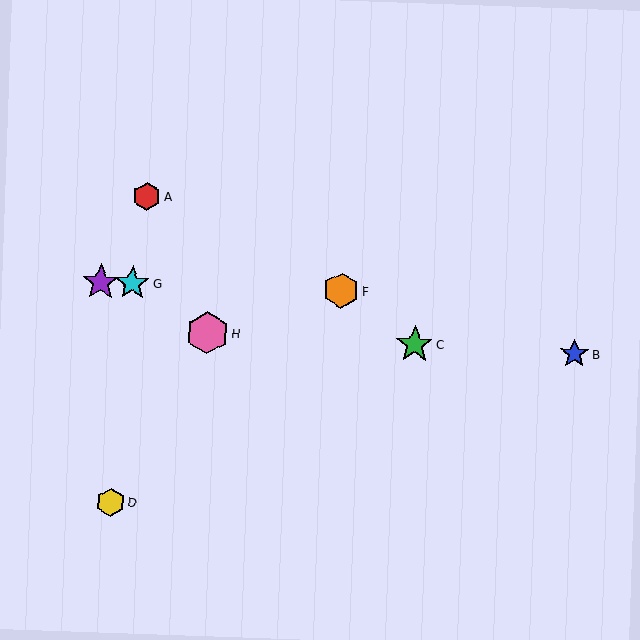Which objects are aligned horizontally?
Objects E, F, G are aligned horizontally.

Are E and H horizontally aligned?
No, E is at y≈282 and H is at y≈333.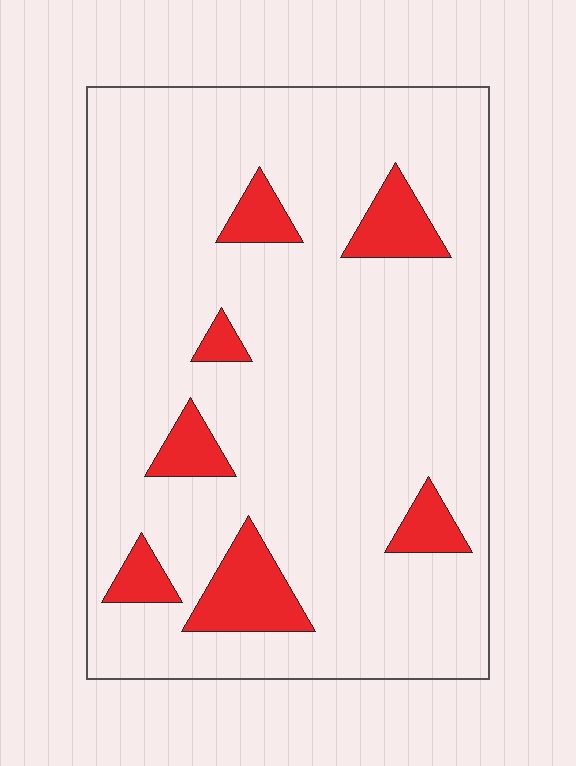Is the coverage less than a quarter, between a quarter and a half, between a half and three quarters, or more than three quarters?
Less than a quarter.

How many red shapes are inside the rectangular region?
7.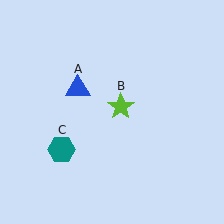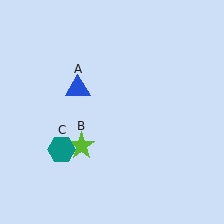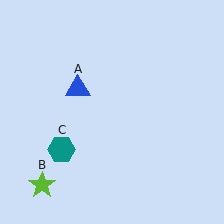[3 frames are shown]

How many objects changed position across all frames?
1 object changed position: lime star (object B).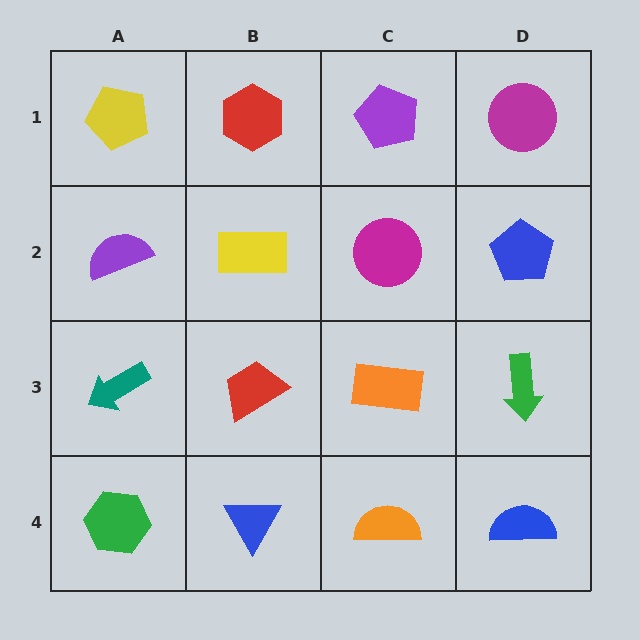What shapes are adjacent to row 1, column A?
A purple semicircle (row 2, column A), a red hexagon (row 1, column B).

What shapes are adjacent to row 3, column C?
A magenta circle (row 2, column C), an orange semicircle (row 4, column C), a red trapezoid (row 3, column B), a green arrow (row 3, column D).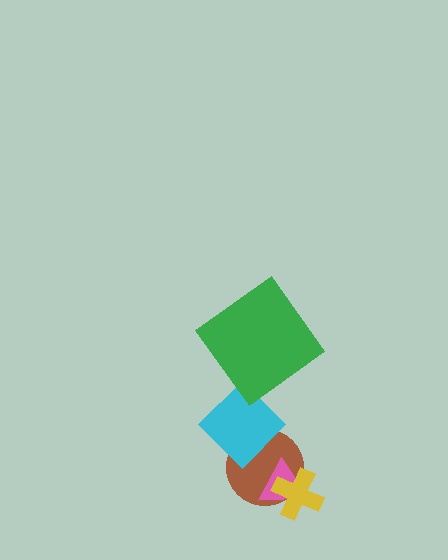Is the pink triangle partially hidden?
Yes, it is partially covered by another shape.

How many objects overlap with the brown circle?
3 objects overlap with the brown circle.